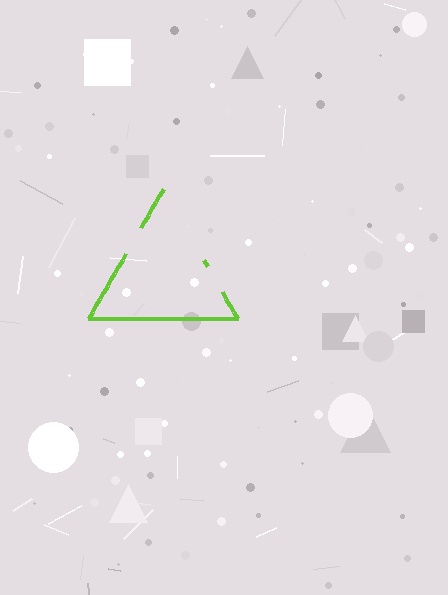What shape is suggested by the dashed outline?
The dashed outline suggests a triangle.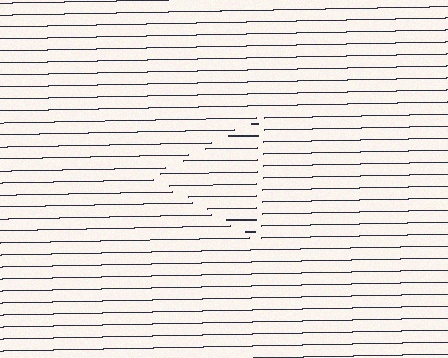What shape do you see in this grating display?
An illusory triangle. The interior of the shape contains the same grating, shifted by half a period — the contour is defined by the phase discontinuity where line-ends from the inner and outer gratings abut.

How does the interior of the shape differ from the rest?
The interior of the shape contains the same grating, shifted by half a period — the contour is defined by the phase discontinuity where line-ends from the inner and outer gratings abut.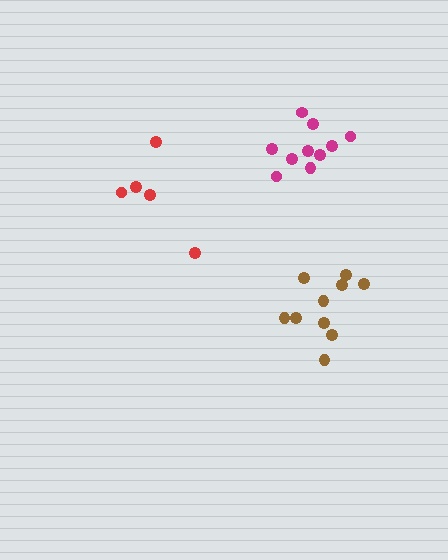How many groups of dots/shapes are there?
There are 3 groups.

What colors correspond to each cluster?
The clusters are colored: red, brown, magenta.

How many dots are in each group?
Group 1: 5 dots, Group 2: 10 dots, Group 3: 10 dots (25 total).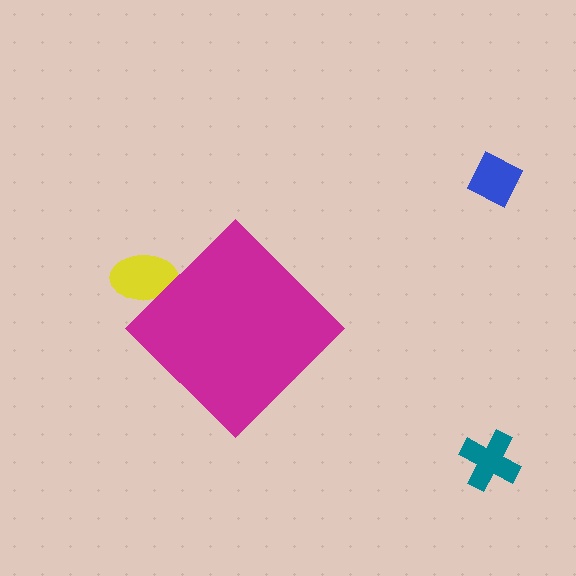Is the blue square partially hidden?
No, the blue square is fully visible.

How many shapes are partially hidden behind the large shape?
1 shape is partially hidden.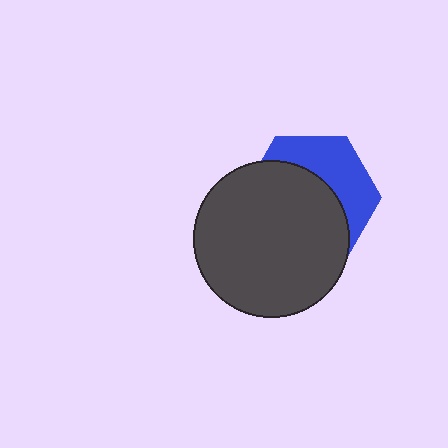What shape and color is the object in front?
The object in front is a dark gray circle.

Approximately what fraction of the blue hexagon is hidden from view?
Roughly 61% of the blue hexagon is hidden behind the dark gray circle.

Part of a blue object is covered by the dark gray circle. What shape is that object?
It is a hexagon.